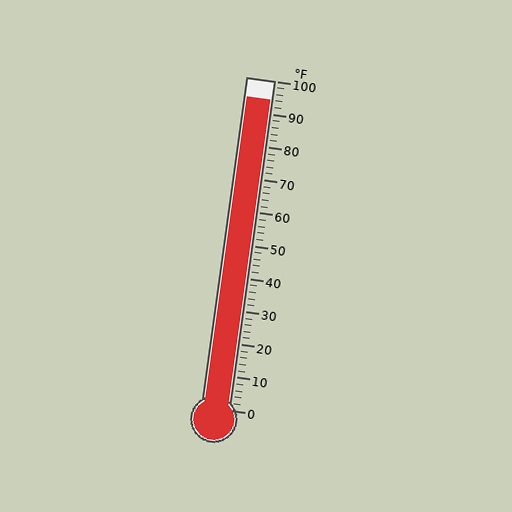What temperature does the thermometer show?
The thermometer shows approximately 94°F.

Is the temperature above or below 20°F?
The temperature is above 20°F.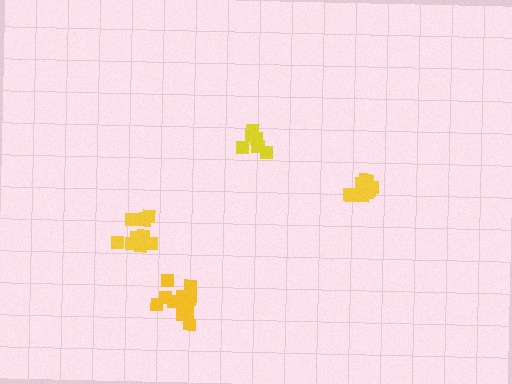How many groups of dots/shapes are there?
There are 4 groups.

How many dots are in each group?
Group 1: 10 dots, Group 2: 10 dots, Group 3: 7 dots, Group 4: 12 dots (39 total).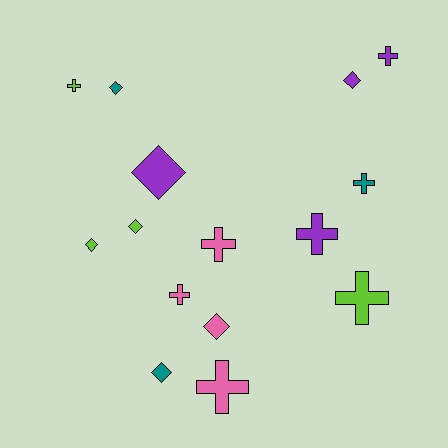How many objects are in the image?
There are 15 objects.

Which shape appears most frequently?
Cross, with 8 objects.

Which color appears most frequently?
Purple, with 4 objects.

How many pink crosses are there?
There are 3 pink crosses.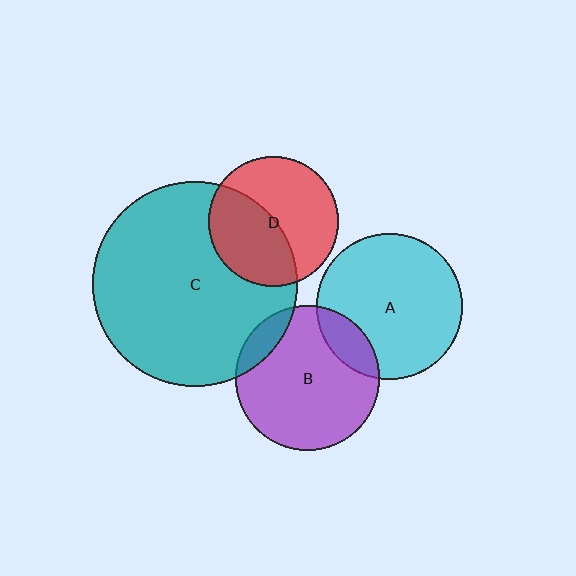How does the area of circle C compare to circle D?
Approximately 2.5 times.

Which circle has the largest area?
Circle C (teal).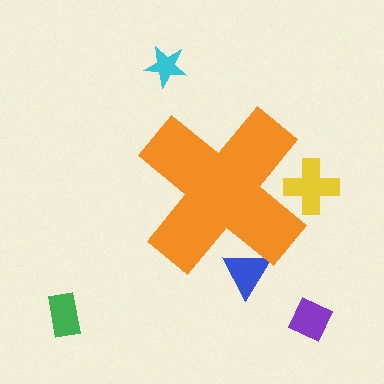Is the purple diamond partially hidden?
No, the purple diamond is fully visible.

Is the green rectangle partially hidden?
No, the green rectangle is fully visible.